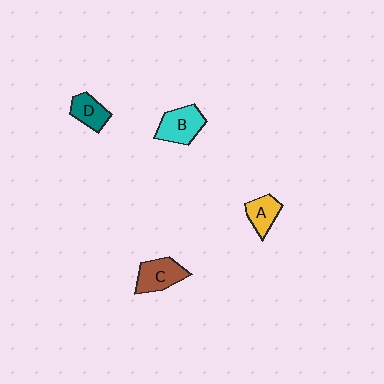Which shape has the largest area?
Shape B (cyan).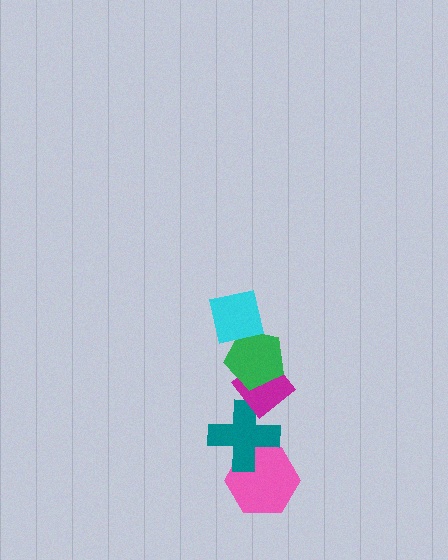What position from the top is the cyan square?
The cyan square is 1st from the top.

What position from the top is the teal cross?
The teal cross is 4th from the top.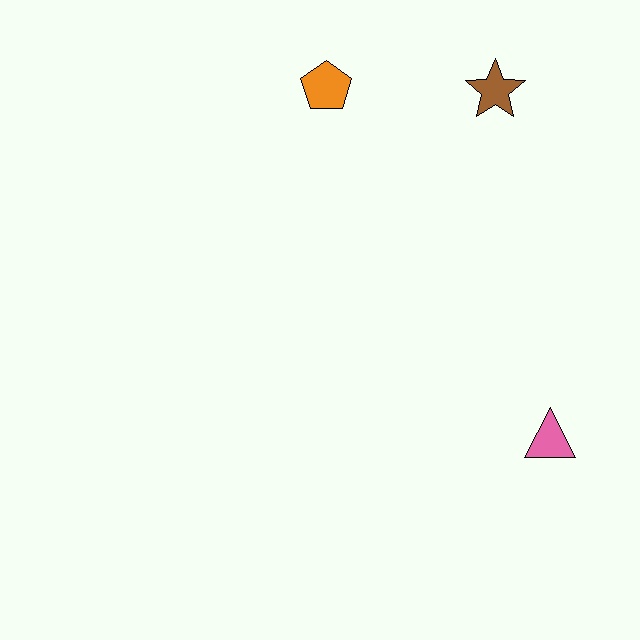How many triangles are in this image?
There is 1 triangle.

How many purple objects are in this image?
There are no purple objects.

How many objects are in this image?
There are 3 objects.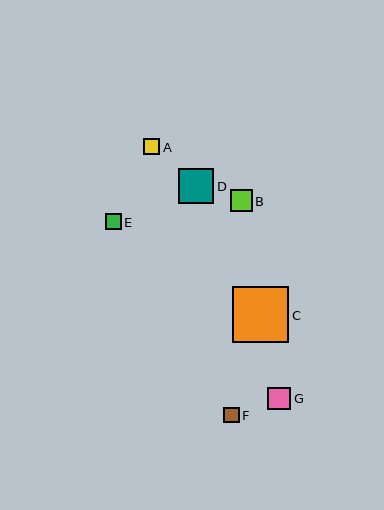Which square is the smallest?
Square F is the smallest with a size of approximately 15 pixels.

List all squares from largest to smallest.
From largest to smallest: C, D, G, B, A, E, F.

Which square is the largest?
Square C is the largest with a size of approximately 56 pixels.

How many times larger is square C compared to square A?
Square C is approximately 3.5 times the size of square A.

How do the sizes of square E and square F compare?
Square E and square F are approximately the same size.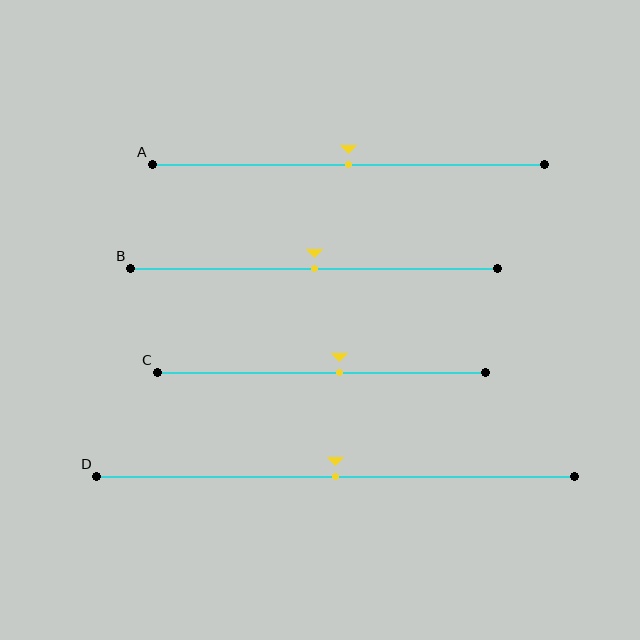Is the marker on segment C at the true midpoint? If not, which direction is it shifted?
No, the marker on segment C is shifted to the right by about 6% of the segment length.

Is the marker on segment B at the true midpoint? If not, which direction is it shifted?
Yes, the marker on segment B is at the true midpoint.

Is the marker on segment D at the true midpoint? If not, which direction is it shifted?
Yes, the marker on segment D is at the true midpoint.